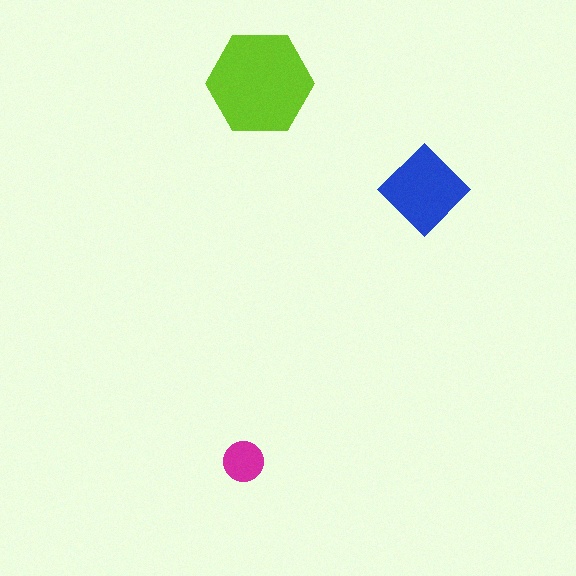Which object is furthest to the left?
The magenta circle is leftmost.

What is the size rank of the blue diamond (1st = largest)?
2nd.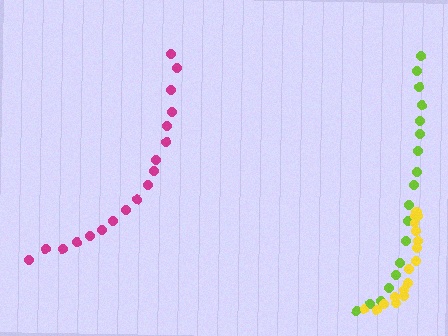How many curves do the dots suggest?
There are 3 distinct paths.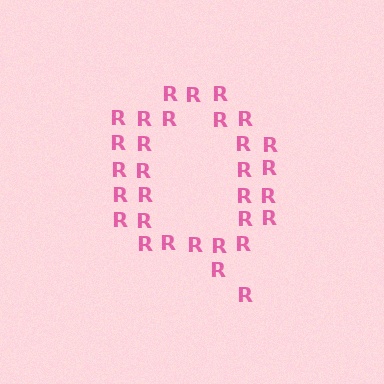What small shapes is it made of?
It is made of small letter R's.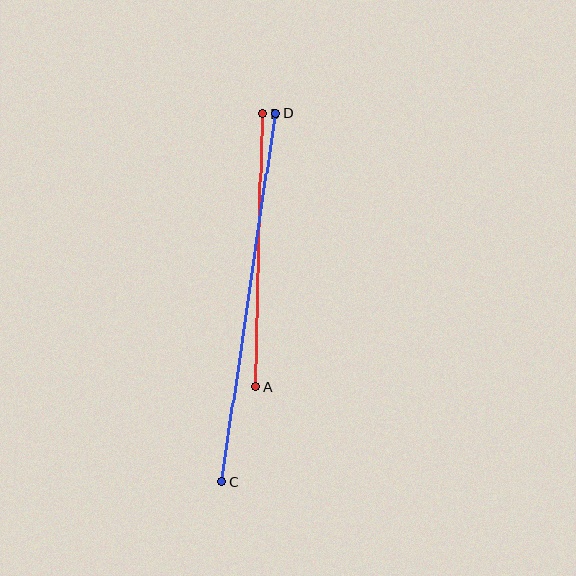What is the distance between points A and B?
The distance is approximately 273 pixels.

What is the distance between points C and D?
The distance is approximately 372 pixels.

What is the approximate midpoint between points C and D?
The midpoint is at approximately (249, 297) pixels.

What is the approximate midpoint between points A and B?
The midpoint is at approximately (259, 250) pixels.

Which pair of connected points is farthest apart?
Points C and D are farthest apart.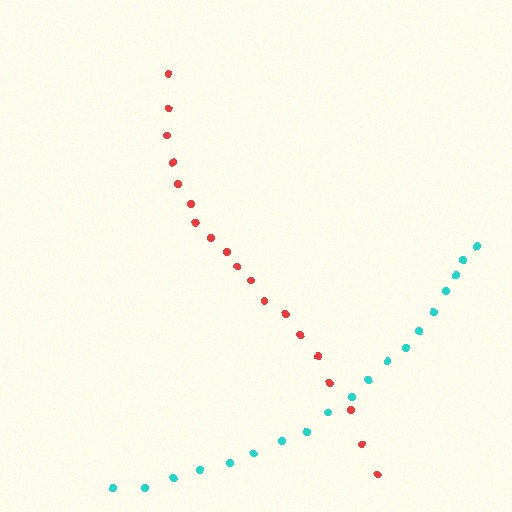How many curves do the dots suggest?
There are 2 distinct paths.